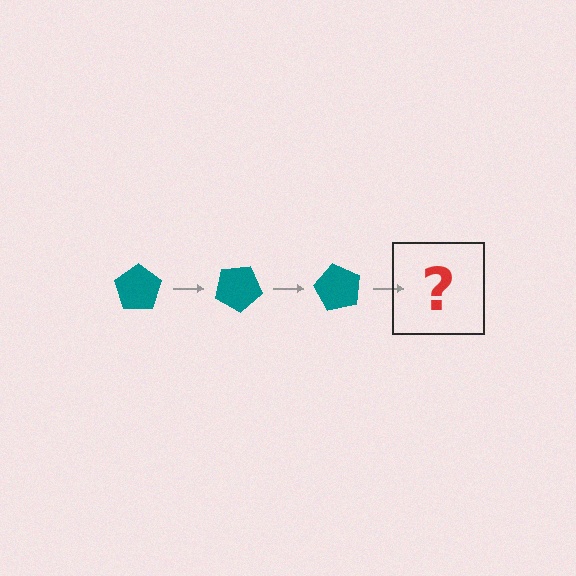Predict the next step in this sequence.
The next step is a teal pentagon rotated 90 degrees.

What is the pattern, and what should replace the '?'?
The pattern is that the pentagon rotates 30 degrees each step. The '?' should be a teal pentagon rotated 90 degrees.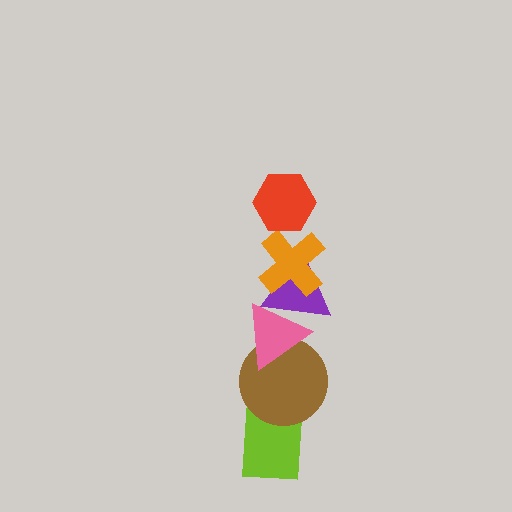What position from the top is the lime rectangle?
The lime rectangle is 6th from the top.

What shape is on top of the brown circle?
The pink triangle is on top of the brown circle.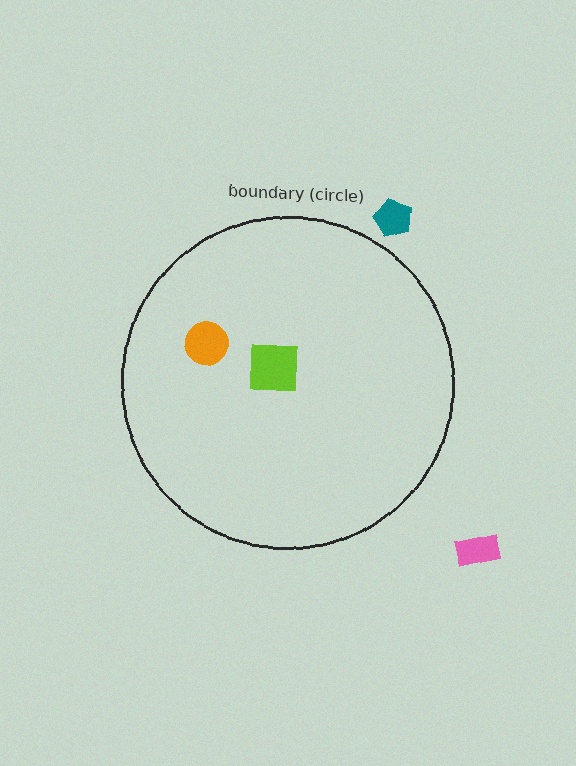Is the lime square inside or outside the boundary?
Inside.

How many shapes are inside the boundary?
2 inside, 2 outside.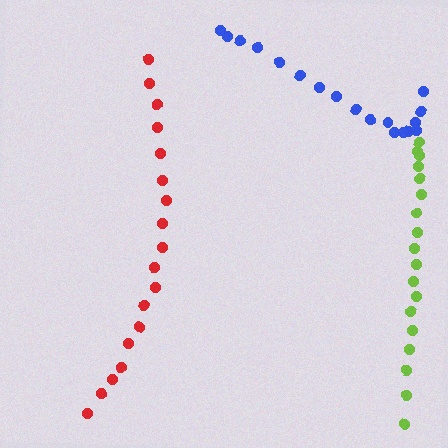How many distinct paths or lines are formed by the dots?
There are 3 distinct paths.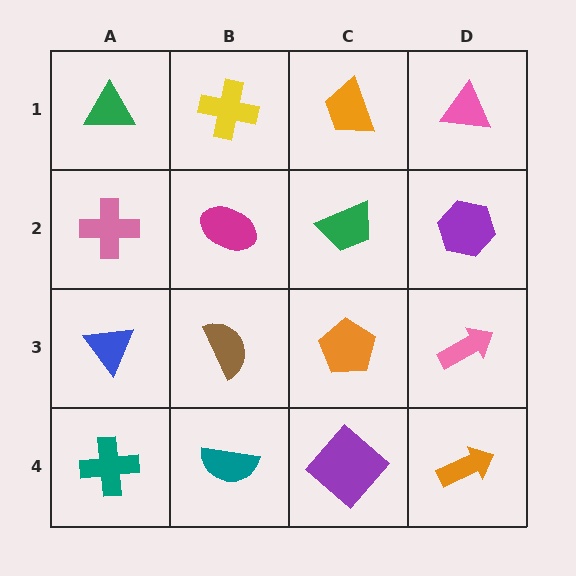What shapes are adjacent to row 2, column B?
A yellow cross (row 1, column B), a brown semicircle (row 3, column B), a pink cross (row 2, column A), a green trapezoid (row 2, column C).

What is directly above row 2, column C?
An orange trapezoid.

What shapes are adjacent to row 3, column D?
A purple hexagon (row 2, column D), an orange arrow (row 4, column D), an orange pentagon (row 3, column C).